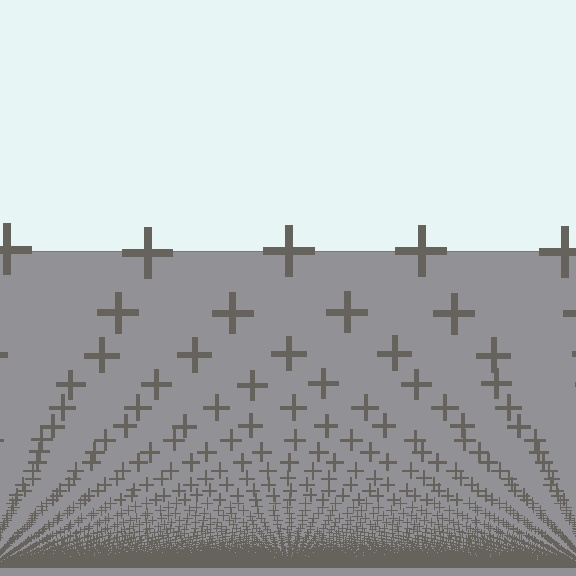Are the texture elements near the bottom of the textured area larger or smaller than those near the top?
Smaller. The gradient is inverted — elements near the bottom are smaller and denser.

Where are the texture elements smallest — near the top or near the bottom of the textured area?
Near the bottom.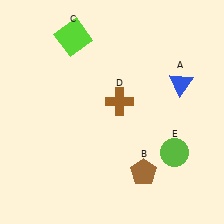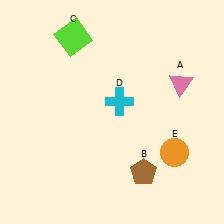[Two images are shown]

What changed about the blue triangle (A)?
In Image 1, A is blue. In Image 2, it changed to pink.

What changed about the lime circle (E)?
In Image 1, E is lime. In Image 2, it changed to orange.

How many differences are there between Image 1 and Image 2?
There are 3 differences between the two images.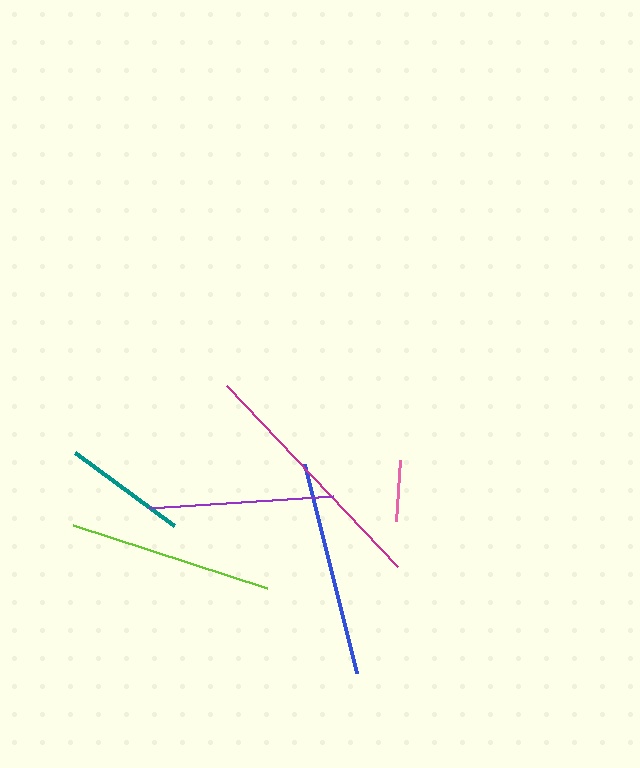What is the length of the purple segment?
The purple segment is approximately 185 pixels long.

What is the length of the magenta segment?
The magenta segment is approximately 249 pixels long.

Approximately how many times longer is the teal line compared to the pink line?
The teal line is approximately 2.0 times the length of the pink line.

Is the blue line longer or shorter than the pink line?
The blue line is longer than the pink line.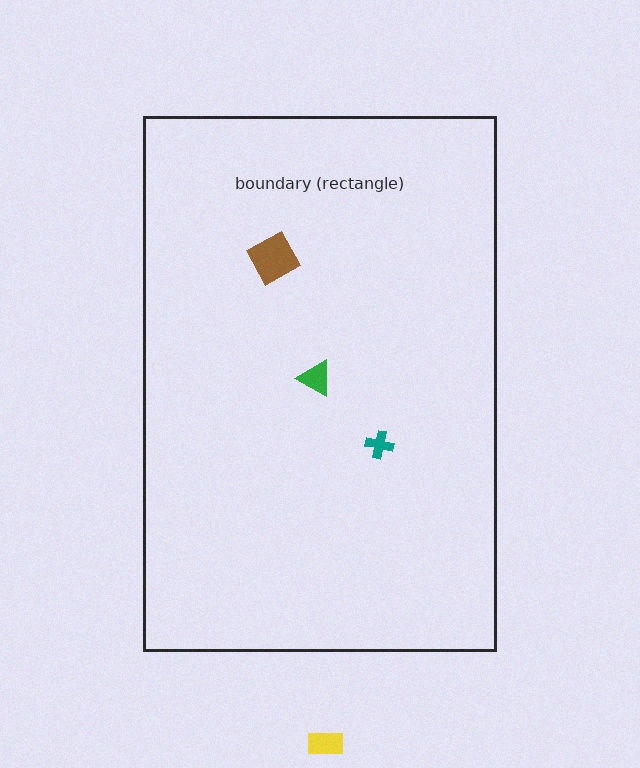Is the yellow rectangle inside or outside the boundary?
Outside.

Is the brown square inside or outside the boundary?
Inside.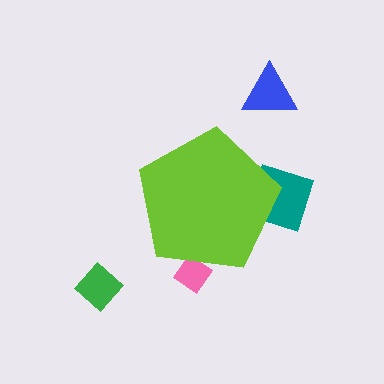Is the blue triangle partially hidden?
No, the blue triangle is fully visible.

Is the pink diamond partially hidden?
Yes, the pink diamond is partially hidden behind the lime pentagon.